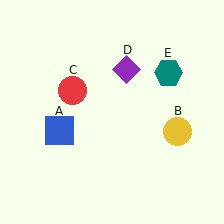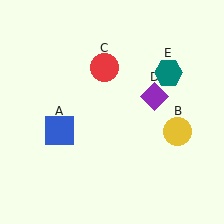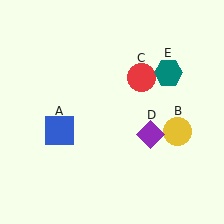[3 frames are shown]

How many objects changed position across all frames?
2 objects changed position: red circle (object C), purple diamond (object D).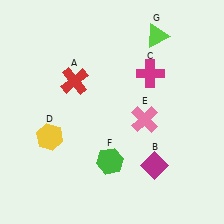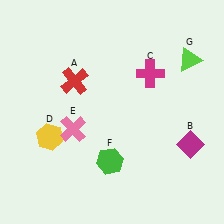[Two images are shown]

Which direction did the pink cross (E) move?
The pink cross (E) moved left.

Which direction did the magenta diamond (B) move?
The magenta diamond (B) moved right.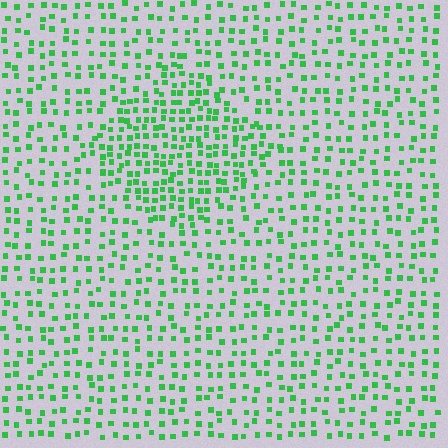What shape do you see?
I see a diamond.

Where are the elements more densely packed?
The elements are more densely packed inside the diamond boundary.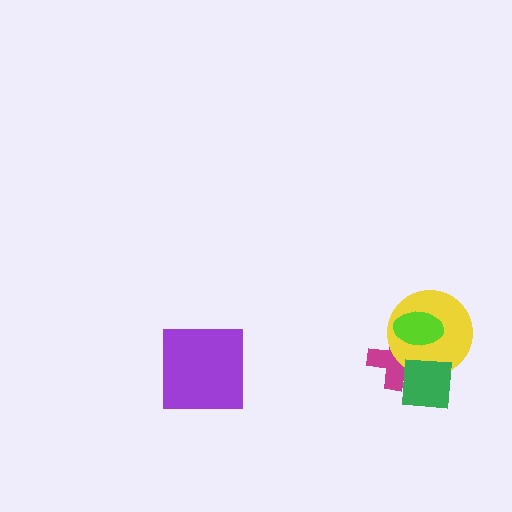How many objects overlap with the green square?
2 objects overlap with the green square.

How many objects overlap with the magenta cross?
3 objects overlap with the magenta cross.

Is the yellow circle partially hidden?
Yes, it is partially covered by another shape.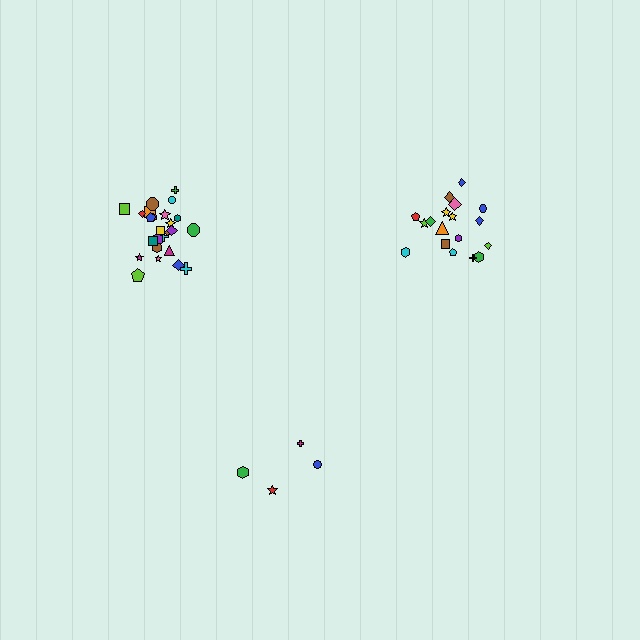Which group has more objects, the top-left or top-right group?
The top-left group.